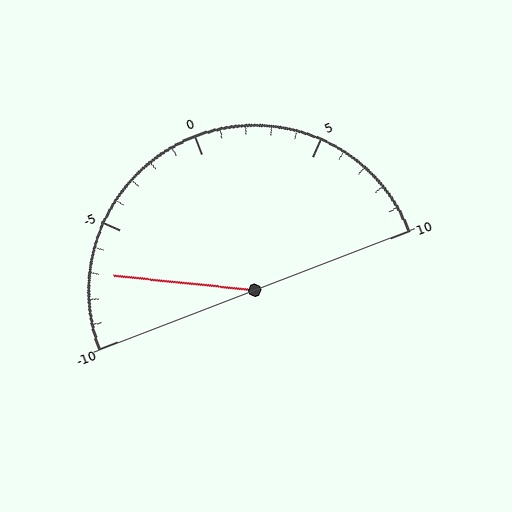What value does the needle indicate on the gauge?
The needle indicates approximately -7.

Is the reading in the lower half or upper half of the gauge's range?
The reading is in the lower half of the range (-10 to 10).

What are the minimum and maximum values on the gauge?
The gauge ranges from -10 to 10.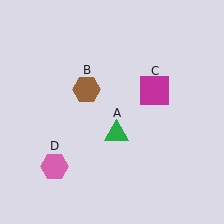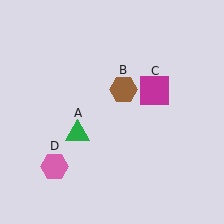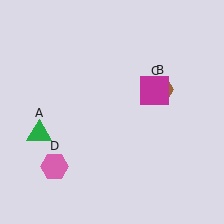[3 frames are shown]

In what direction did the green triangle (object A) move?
The green triangle (object A) moved left.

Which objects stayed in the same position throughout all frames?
Magenta square (object C) and pink hexagon (object D) remained stationary.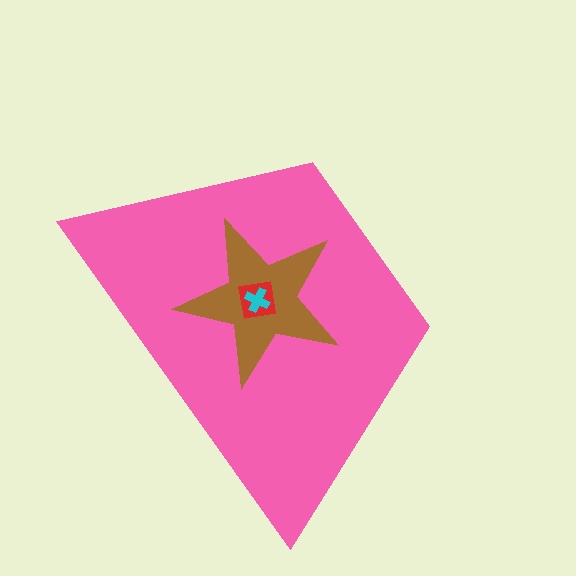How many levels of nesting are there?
4.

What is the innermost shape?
The cyan cross.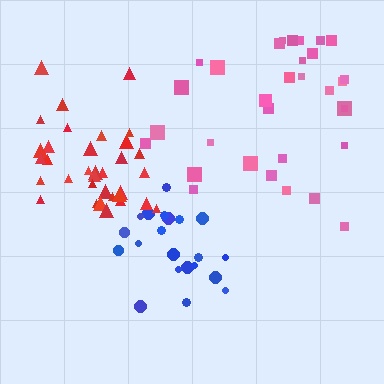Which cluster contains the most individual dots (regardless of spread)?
Red (35).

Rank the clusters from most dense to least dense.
red, blue, pink.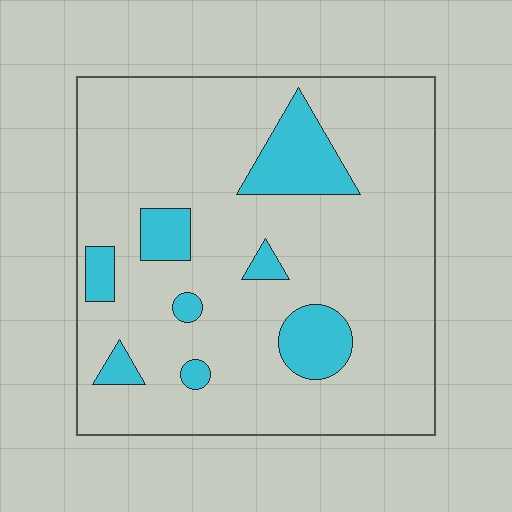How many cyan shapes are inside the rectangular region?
8.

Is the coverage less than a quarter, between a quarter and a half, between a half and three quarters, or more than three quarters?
Less than a quarter.